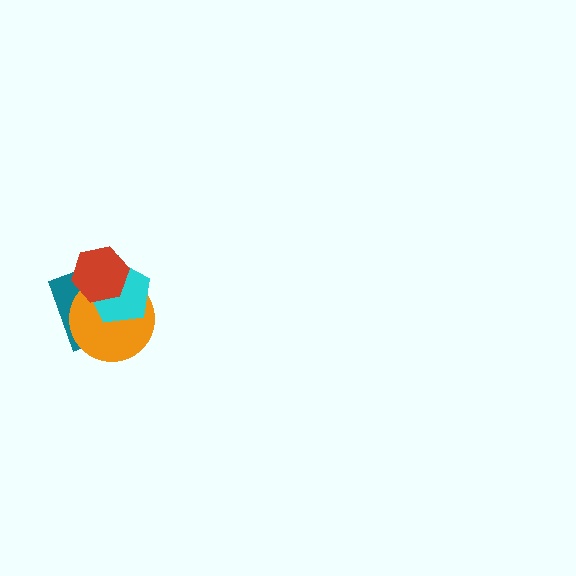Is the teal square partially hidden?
Yes, it is partially covered by another shape.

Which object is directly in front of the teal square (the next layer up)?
The orange circle is directly in front of the teal square.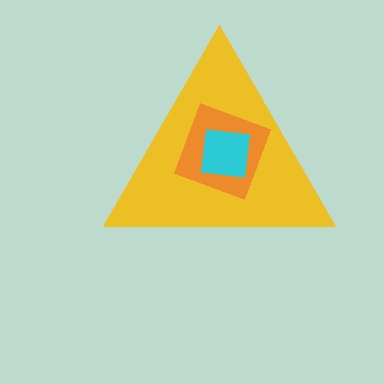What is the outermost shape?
The yellow triangle.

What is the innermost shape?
The cyan square.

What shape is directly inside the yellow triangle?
The orange diamond.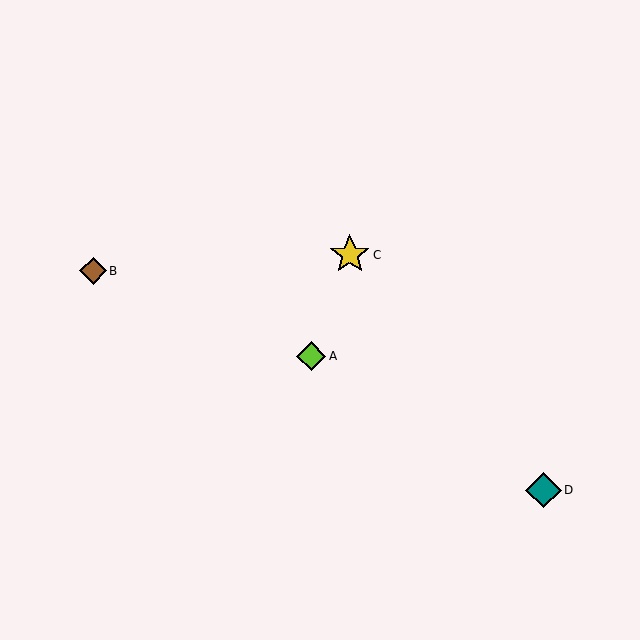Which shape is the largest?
The yellow star (labeled C) is the largest.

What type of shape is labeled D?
Shape D is a teal diamond.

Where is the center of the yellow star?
The center of the yellow star is at (350, 255).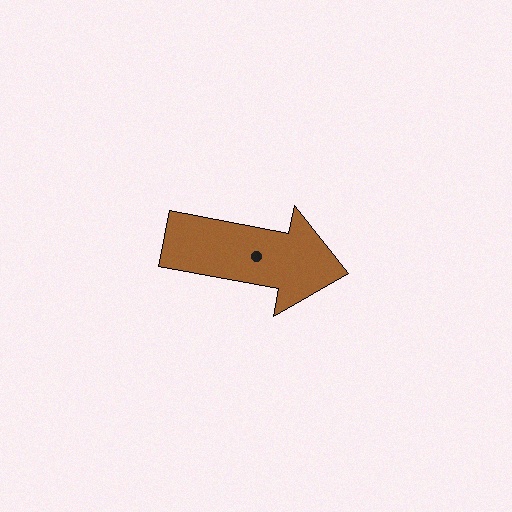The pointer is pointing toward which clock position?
Roughly 3 o'clock.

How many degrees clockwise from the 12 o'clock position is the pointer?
Approximately 101 degrees.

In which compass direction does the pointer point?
East.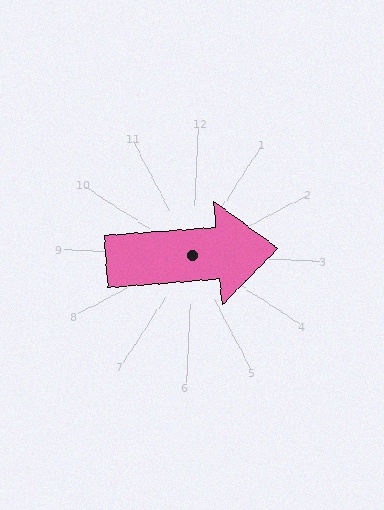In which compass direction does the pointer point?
East.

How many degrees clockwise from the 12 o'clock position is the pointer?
Approximately 83 degrees.